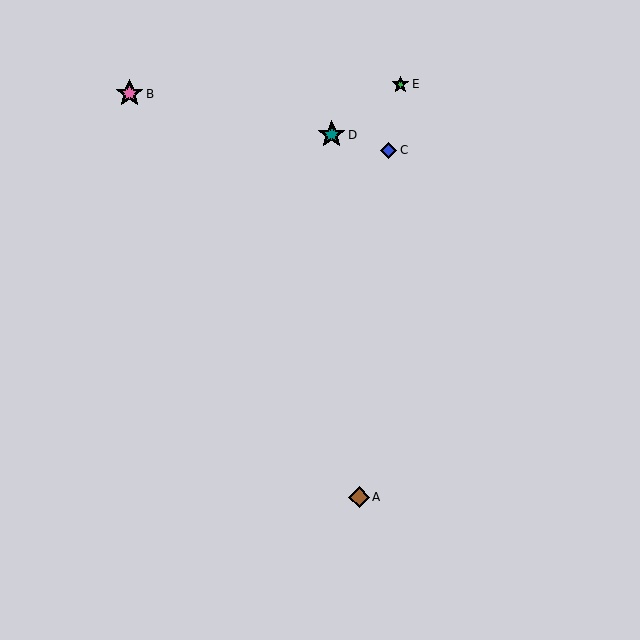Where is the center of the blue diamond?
The center of the blue diamond is at (388, 150).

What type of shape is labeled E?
Shape E is a green star.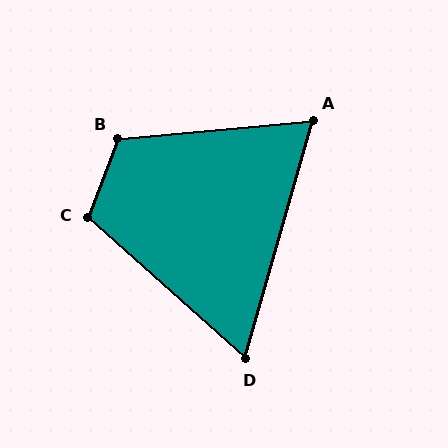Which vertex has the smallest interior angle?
D, at approximately 64 degrees.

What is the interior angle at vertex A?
Approximately 69 degrees (acute).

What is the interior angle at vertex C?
Approximately 111 degrees (obtuse).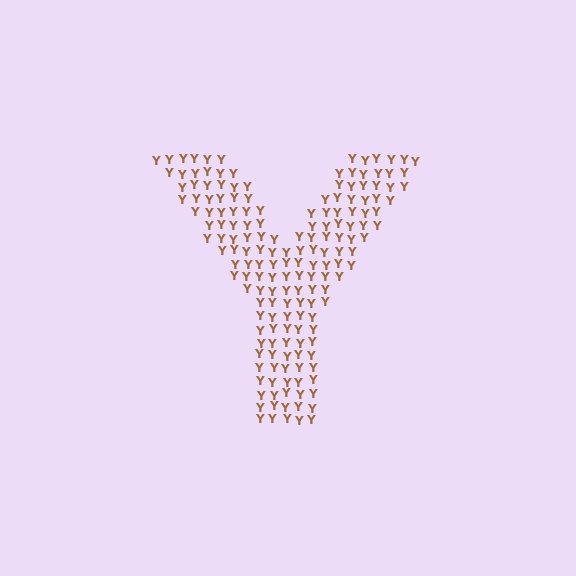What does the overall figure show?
The overall figure shows the letter Y.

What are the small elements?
The small elements are letter Y's.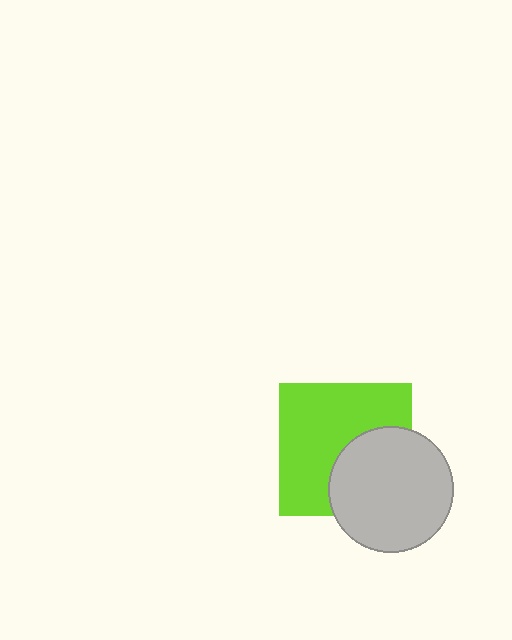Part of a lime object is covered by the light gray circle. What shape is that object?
It is a square.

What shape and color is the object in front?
The object in front is a light gray circle.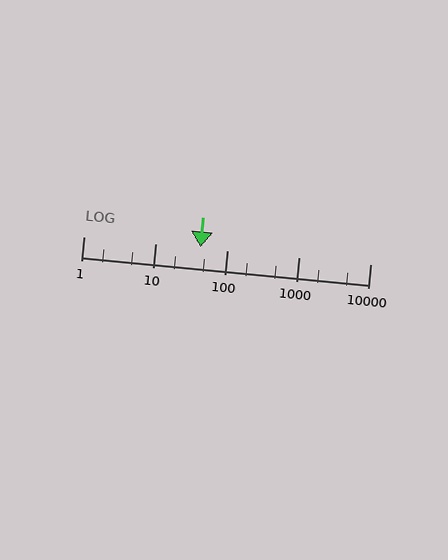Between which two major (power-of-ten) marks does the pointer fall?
The pointer is between 10 and 100.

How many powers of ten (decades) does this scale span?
The scale spans 4 decades, from 1 to 10000.